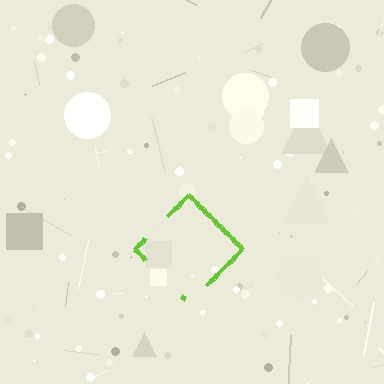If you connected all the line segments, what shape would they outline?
They would outline a diamond.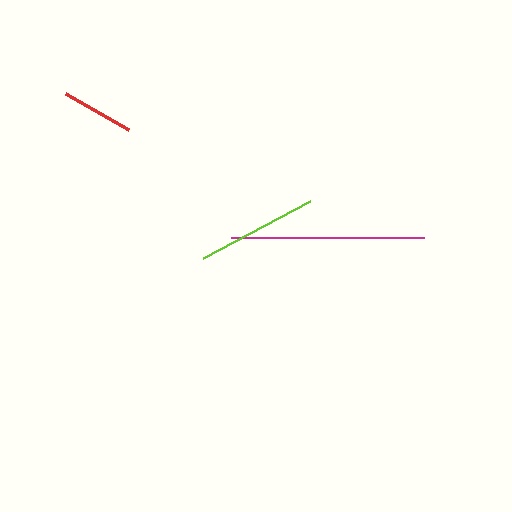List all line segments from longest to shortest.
From longest to shortest: magenta, lime, red.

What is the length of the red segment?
The red segment is approximately 72 pixels long.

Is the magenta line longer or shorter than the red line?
The magenta line is longer than the red line.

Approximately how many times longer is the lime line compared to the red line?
The lime line is approximately 1.7 times the length of the red line.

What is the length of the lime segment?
The lime segment is approximately 121 pixels long.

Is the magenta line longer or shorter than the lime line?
The magenta line is longer than the lime line.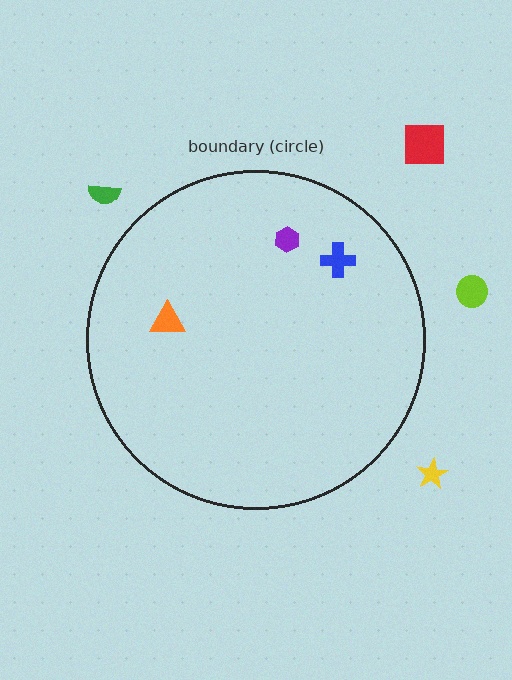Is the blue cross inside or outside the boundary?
Inside.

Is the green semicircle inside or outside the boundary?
Outside.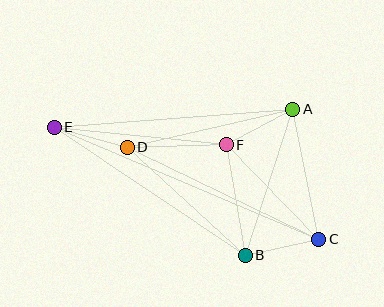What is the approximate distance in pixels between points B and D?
The distance between B and D is approximately 160 pixels.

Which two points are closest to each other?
Points B and C are closest to each other.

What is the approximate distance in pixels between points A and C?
The distance between A and C is approximately 133 pixels.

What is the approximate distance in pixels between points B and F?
The distance between B and F is approximately 112 pixels.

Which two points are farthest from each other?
Points C and E are farthest from each other.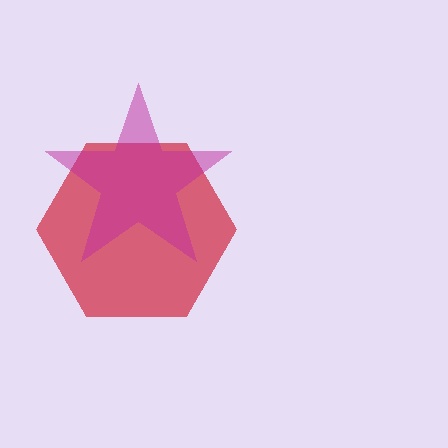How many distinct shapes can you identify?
There are 2 distinct shapes: a red hexagon, a magenta star.